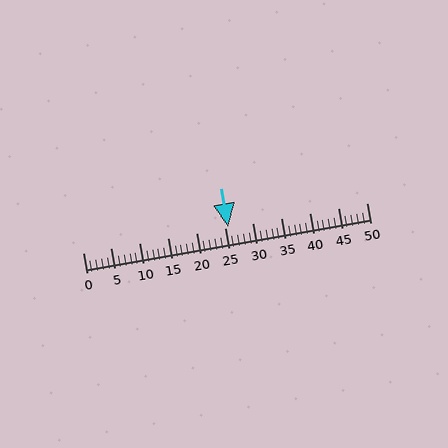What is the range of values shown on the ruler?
The ruler shows values from 0 to 50.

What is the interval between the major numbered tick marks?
The major tick marks are spaced 5 units apart.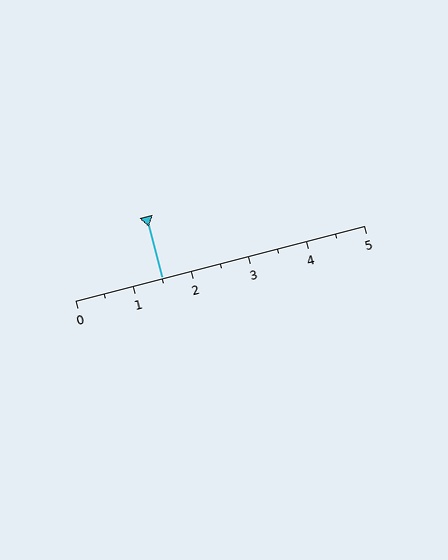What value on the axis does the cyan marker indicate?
The marker indicates approximately 1.5.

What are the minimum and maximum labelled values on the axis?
The axis runs from 0 to 5.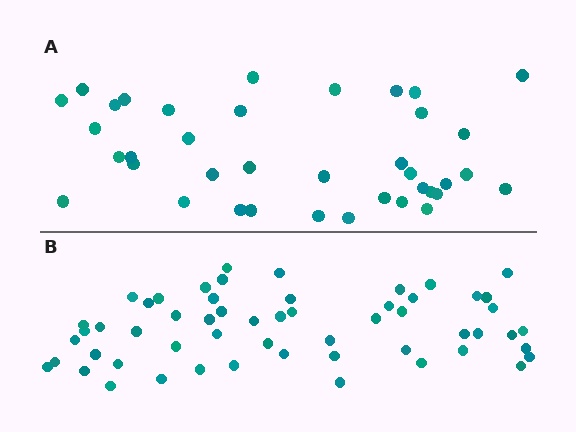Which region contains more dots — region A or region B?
Region B (the bottom region) has more dots.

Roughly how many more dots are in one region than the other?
Region B has approximately 20 more dots than region A.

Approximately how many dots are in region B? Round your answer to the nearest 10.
About 60 dots. (The exact count is 56, which rounds to 60.)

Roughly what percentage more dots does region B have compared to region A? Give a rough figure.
About 45% more.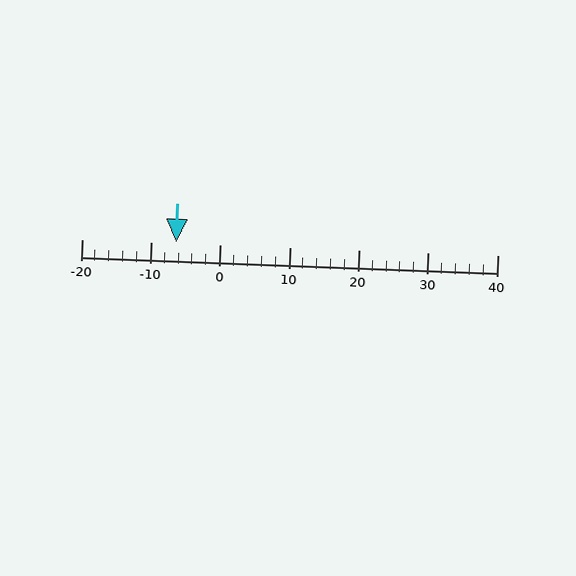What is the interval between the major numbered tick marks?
The major tick marks are spaced 10 units apart.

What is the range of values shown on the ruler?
The ruler shows values from -20 to 40.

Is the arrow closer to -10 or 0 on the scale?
The arrow is closer to -10.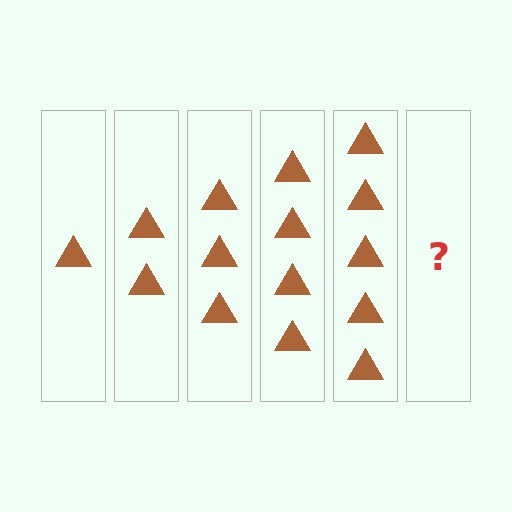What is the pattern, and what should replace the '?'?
The pattern is that each step adds one more triangle. The '?' should be 6 triangles.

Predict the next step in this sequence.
The next step is 6 triangles.